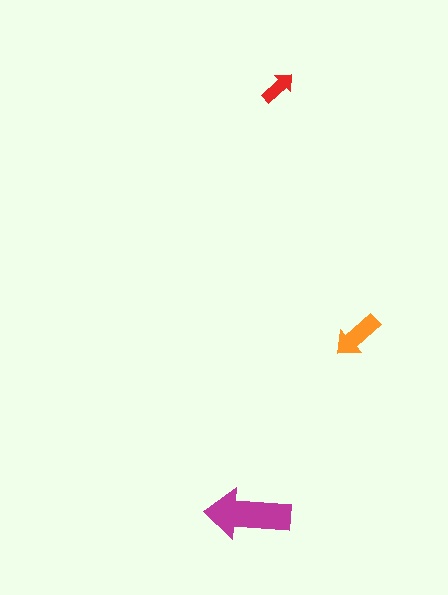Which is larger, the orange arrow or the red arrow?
The orange one.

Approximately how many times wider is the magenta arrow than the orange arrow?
About 1.5 times wider.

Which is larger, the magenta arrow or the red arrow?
The magenta one.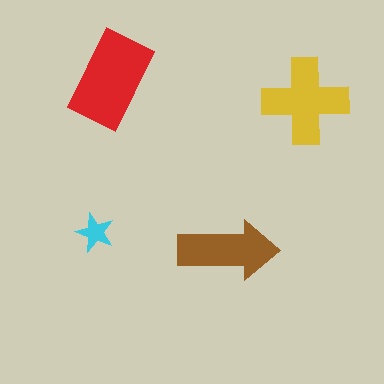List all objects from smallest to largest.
The cyan star, the brown arrow, the yellow cross, the red rectangle.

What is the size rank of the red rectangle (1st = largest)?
1st.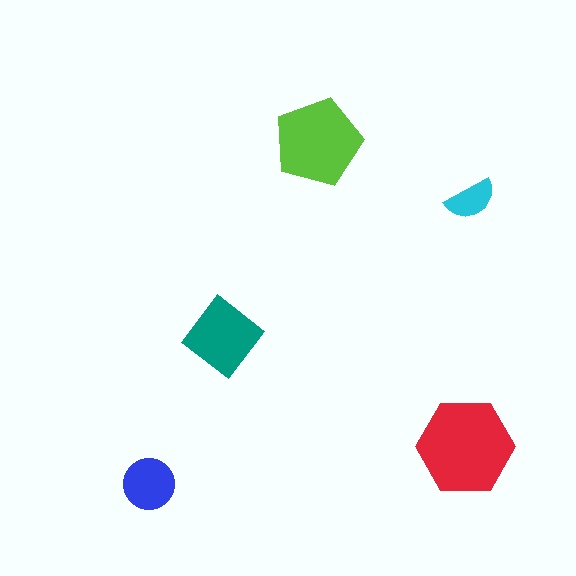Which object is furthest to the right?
The cyan semicircle is rightmost.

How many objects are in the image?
There are 5 objects in the image.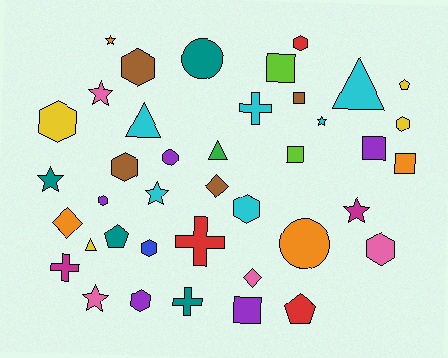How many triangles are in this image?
There are 4 triangles.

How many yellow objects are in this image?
There are 4 yellow objects.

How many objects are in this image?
There are 40 objects.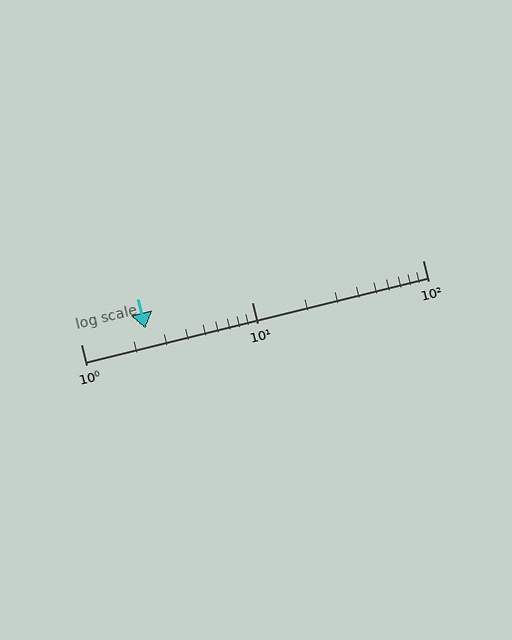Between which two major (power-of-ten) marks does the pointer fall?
The pointer is between 1 and 10.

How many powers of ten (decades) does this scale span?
The scale spans 2 decades, from 1 to 100.